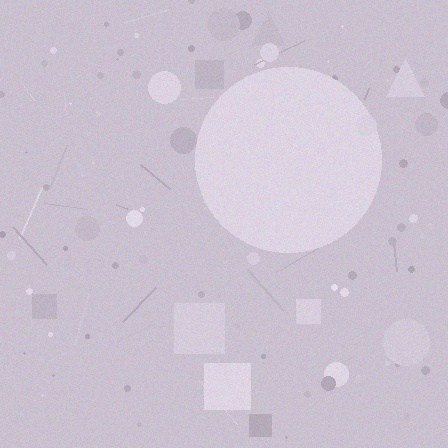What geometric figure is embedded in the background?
A circle is embedded in the background.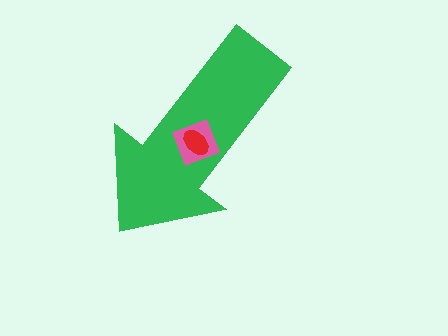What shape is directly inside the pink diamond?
The red ellipse.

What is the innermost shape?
The red ellipse.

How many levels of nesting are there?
3.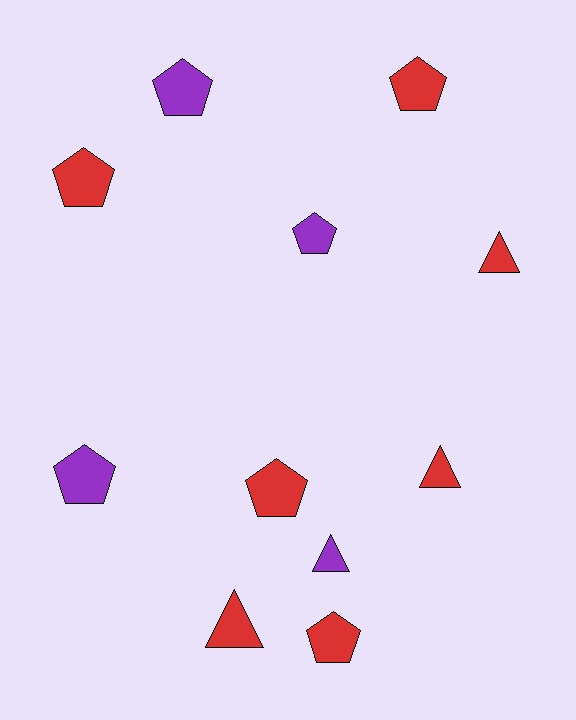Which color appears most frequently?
Red, with 7 objects.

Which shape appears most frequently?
Pentagon, with 7 objects.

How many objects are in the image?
There are 11 objects.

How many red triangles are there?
There are 3 red triangles.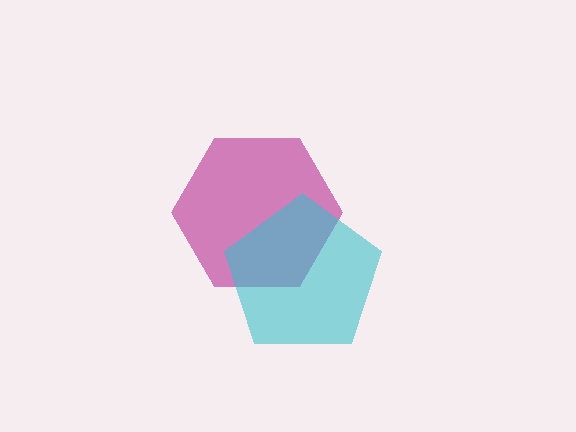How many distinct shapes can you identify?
There are 2 distinct shapes: a magenta hexagon, a cyan pentagon.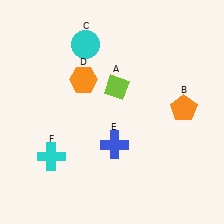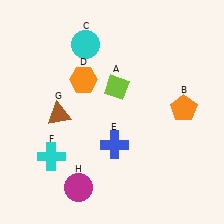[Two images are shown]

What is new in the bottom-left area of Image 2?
A magenta circle (H) was added in the bottom-left area of Image 2.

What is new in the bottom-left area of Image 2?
A brown triangle (G) was added in the bottom-left area of Image 2.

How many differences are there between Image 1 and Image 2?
There are 2 differences between the two images.